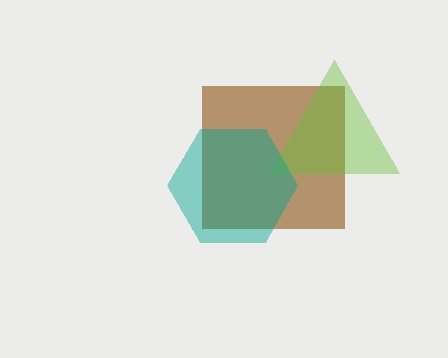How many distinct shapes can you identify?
There are 3 distinct shapes: a brown square, a lime triangle, a teal hexagon.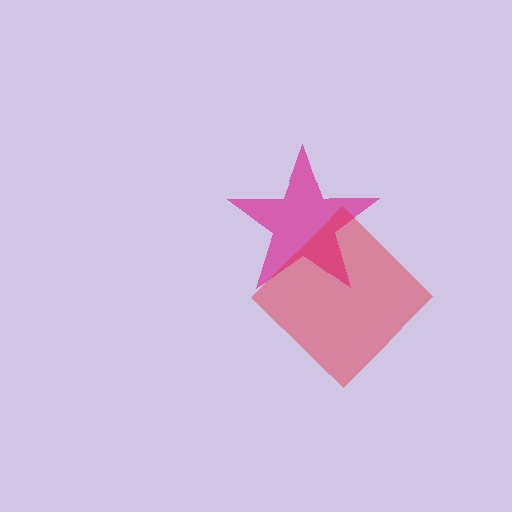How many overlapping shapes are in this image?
There are 2 overlapping shapes in the image.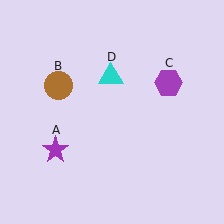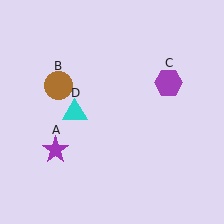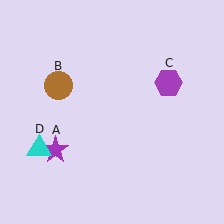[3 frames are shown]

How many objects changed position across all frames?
1 object changed position: cyan triangle (object D).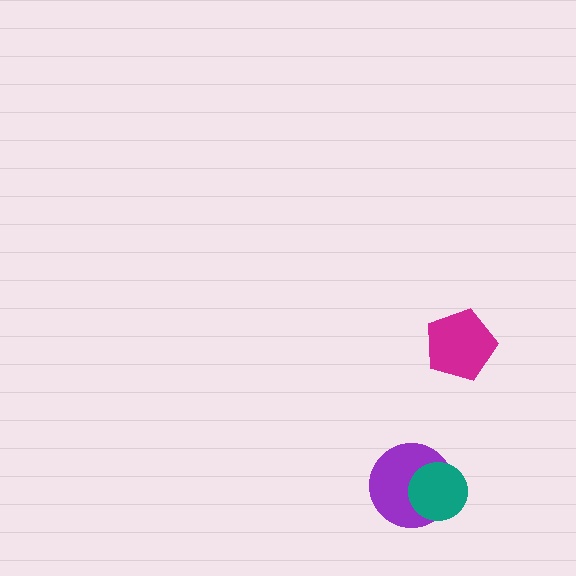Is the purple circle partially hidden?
Yes, it is partially covered by another shape.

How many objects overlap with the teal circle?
1 object overlaps with the teal circle.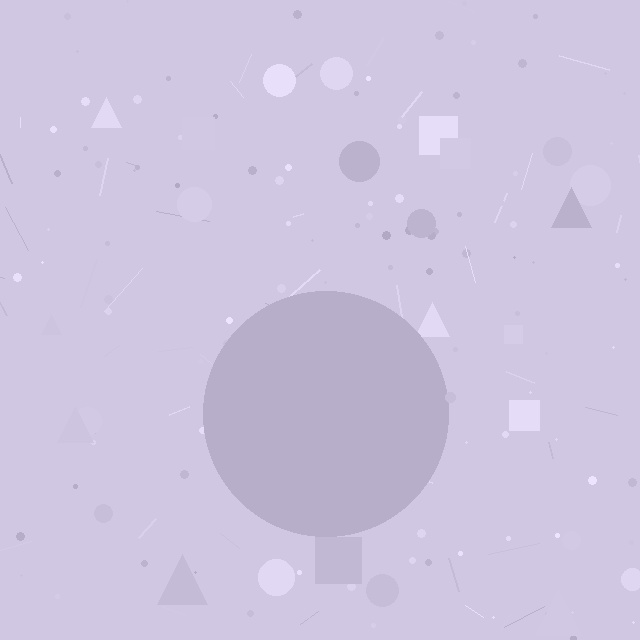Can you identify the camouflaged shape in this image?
The camouflaged shape is a circle.